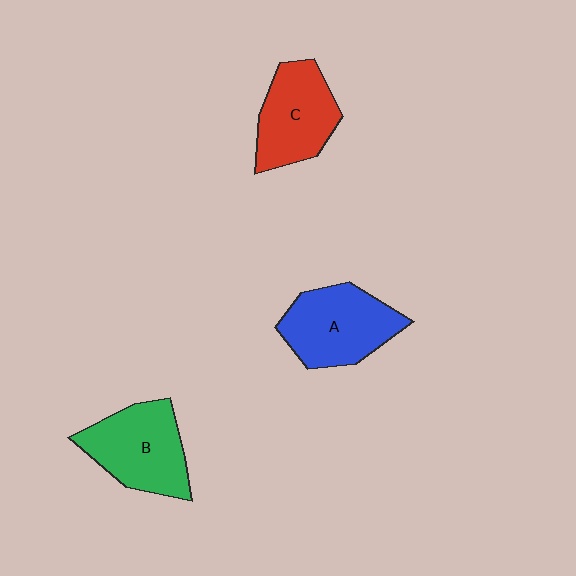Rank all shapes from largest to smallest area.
From largest to smallest: A (blue), B (green), C (red).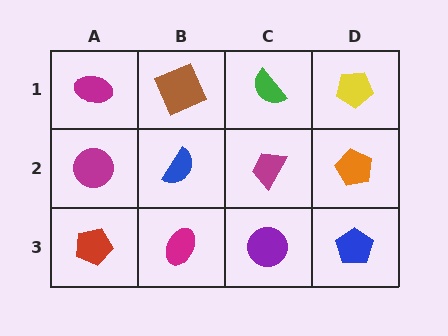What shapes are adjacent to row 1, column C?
A magenta trapezoid (row 2, column C), a brown square (row 1, column B), a yellow pentagon (row 1, column D).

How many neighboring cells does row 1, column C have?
3.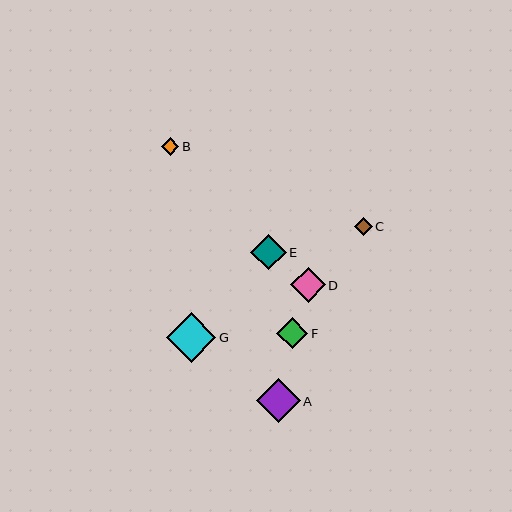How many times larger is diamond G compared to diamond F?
Diamond G is approximately 1.6 times the size of diamond F.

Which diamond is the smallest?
Diamond C is the smallest with a size of approximately 17 pixels.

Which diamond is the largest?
Diamond G is the largest with a size of approximately 49 pixels.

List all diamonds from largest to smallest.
From largest to smallest: G, A, E, D, F, B, C.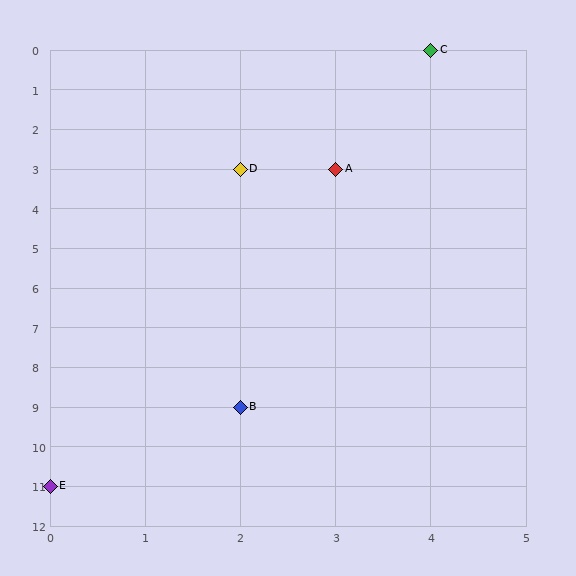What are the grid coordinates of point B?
Point B is at grid coordinates (2, 9).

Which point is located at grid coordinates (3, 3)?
Point A is at (3, 3).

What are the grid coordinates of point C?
Point C is at grid coordinates (4, 0).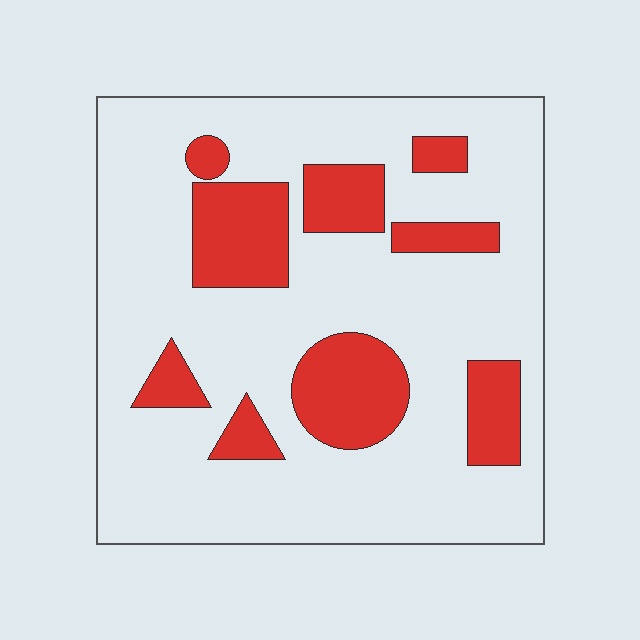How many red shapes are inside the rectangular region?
9.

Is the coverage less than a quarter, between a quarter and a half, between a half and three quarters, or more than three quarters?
Less than a quarter.